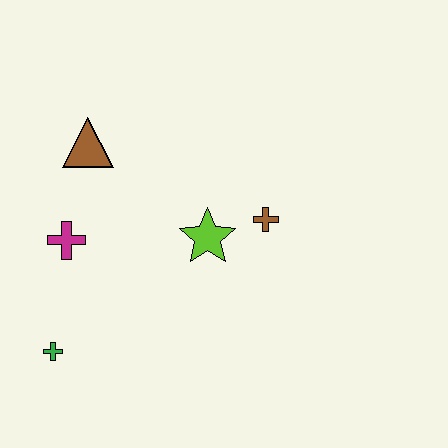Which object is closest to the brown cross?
The lime star is closest to the brown cross.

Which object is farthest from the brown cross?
The green cross is farthest from the brown cross.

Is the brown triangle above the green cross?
Yes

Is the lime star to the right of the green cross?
Yes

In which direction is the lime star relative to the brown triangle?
The lime star is to the right of the brown triangle.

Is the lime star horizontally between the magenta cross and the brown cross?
Yes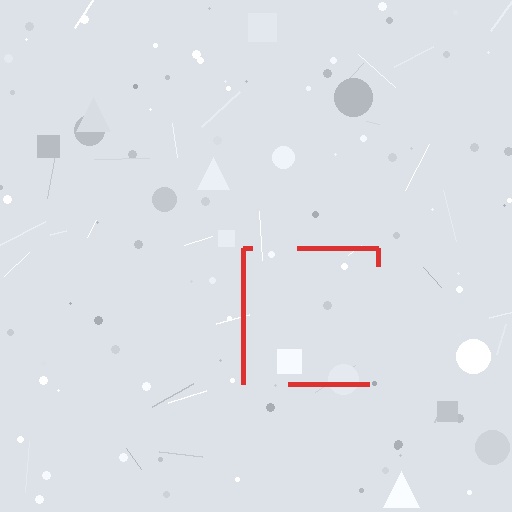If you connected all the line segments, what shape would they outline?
They would outline a square.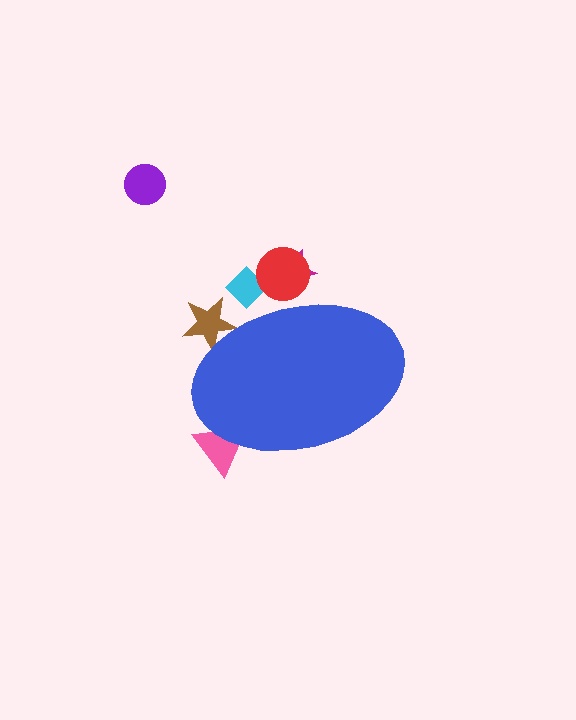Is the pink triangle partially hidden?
Yes, the pink triangle is partially hidden behind the blue ellipse.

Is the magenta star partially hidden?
Yes, the magenta star is partially hidden behind the blue ellipse.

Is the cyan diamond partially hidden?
Yes, the cyan diamond is partially hidden behind the blue ellipse.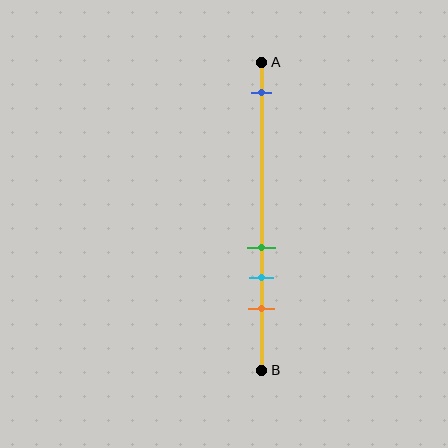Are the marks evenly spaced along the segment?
No, the marks are not evenly spaced.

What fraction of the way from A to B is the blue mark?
The blue mark is approximately 10% (0.1) of the way from A to B.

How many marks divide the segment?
There are 4 marks dividing the segment.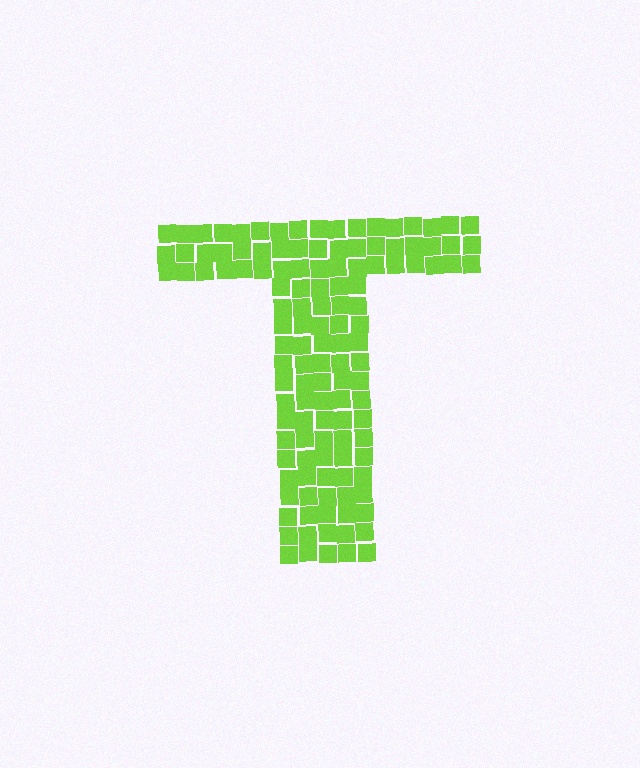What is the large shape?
The large shape is the letter T.